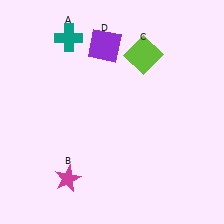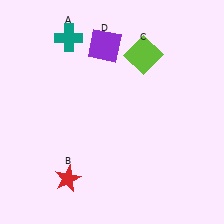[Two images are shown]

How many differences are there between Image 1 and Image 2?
There is 1 difference between the two images.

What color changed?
The star (B) changed from magenta in Image 1 to red in Image 2.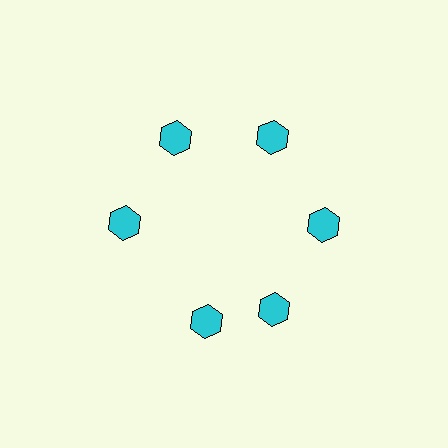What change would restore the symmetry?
The symmetry would be restored by rotating it back into even spacing with its neighbors so that all 6 hexagons sit at equal angles and equal distance from the center.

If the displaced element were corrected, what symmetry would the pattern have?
It would have 6-fold rotational symmetry — the pattern would map onto itself every 60 degrees.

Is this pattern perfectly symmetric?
No. The 6 cyan hexagons are arranged in a ring, but one element near the 7 o'clock position is rotated out of alignment along the ring, breaking the 6-fold rotational symmetry.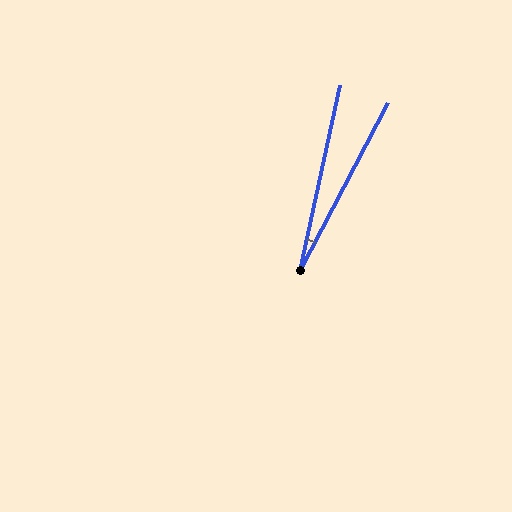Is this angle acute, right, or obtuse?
It is acute.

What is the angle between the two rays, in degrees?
Approximately 16 degrees.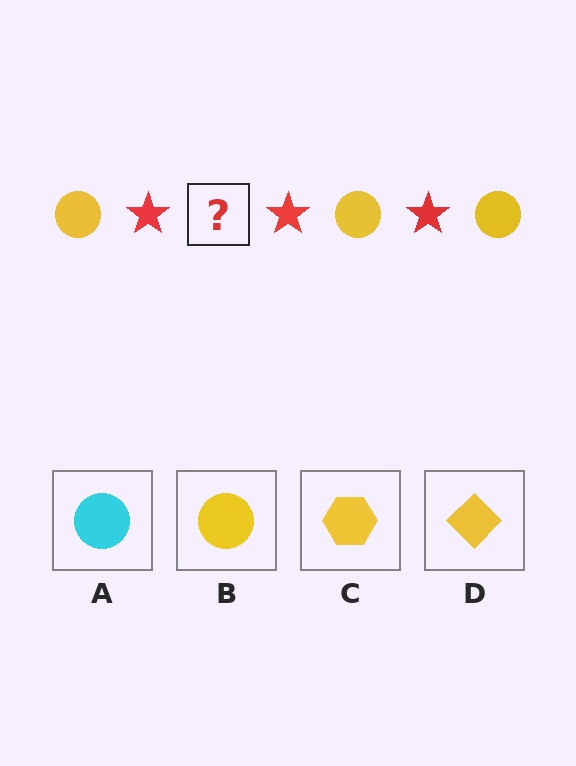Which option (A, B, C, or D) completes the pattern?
B.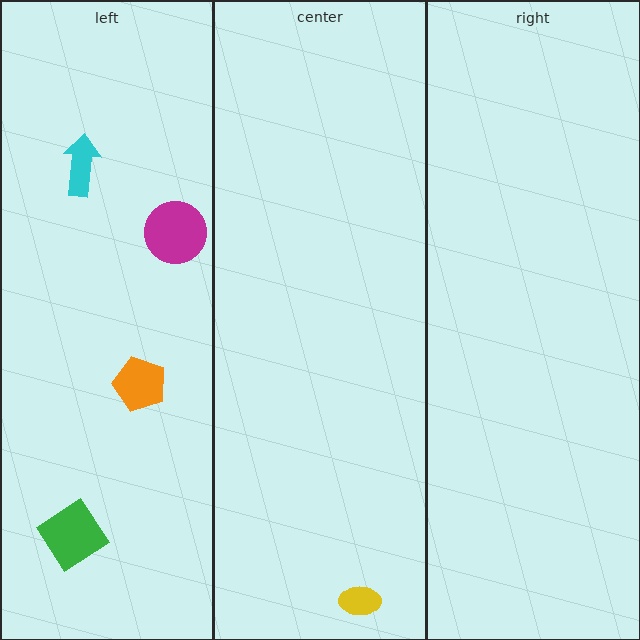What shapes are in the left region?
The green diamond, the orange pentagon, the cyan arrow, the magenta circle.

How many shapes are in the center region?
1.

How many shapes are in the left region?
4.